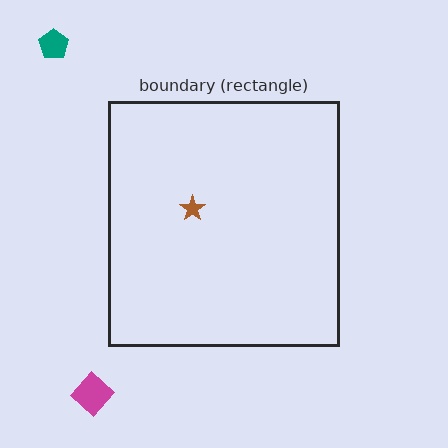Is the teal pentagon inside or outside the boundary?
Outside.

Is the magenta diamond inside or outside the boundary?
Outside.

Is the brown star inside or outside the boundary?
Inside.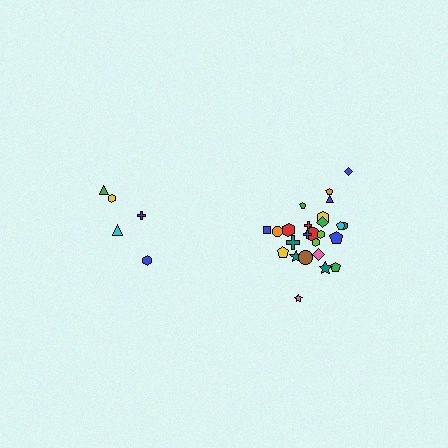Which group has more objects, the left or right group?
The right group.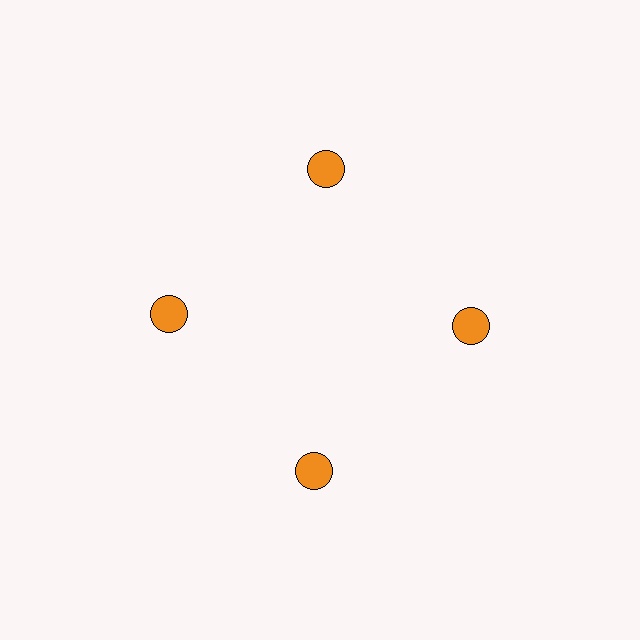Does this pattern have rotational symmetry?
Yes, this pattern has 4-fold rotational symmetry. It looks the same after rotating 90 degrees around the center.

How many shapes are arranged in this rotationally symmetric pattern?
There are 4 shapes, arranged in 4 groups of 1.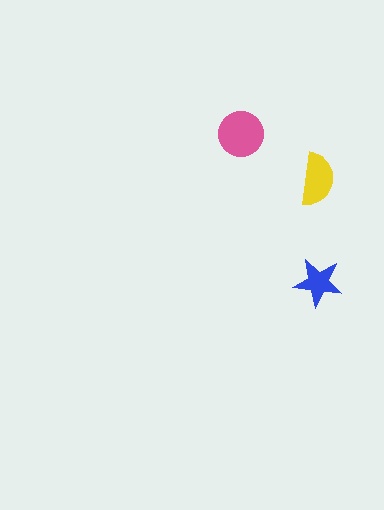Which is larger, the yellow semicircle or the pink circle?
The pink circle.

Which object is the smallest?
The blue star.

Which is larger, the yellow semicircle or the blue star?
The yellow semicircle.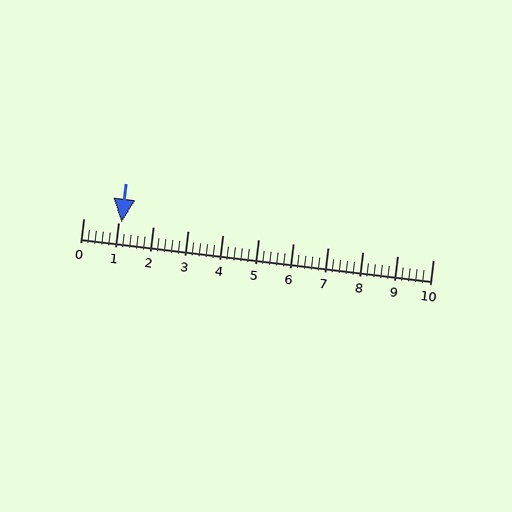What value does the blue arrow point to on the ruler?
The blue arrow points to approximately 1.1.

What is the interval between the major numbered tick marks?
The major tick marks are spaced 1 units apart.